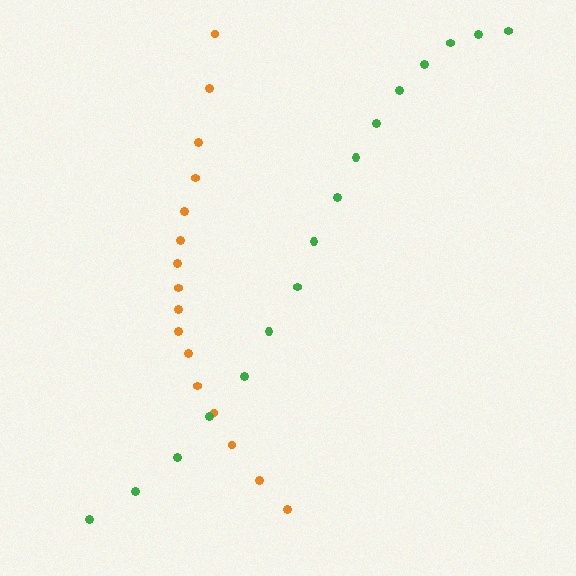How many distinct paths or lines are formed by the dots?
There are 2 distinct paths.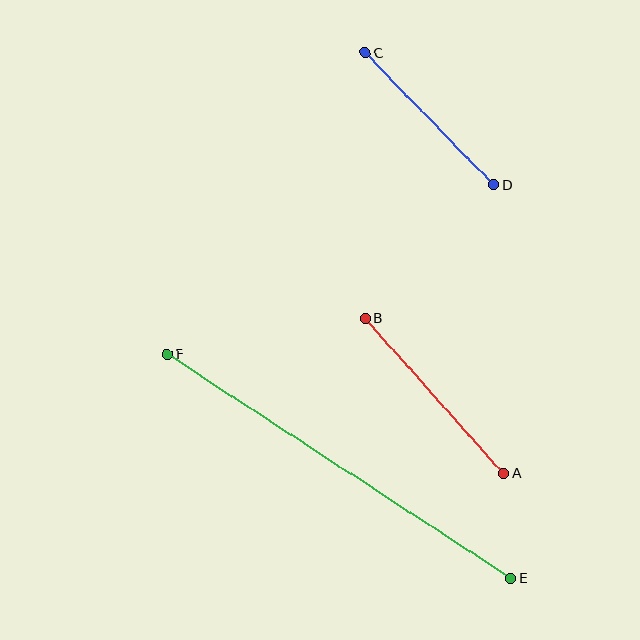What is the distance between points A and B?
The distance is approximately 207 pixels.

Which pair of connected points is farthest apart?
Points E and F are farthest apart.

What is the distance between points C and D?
The distance is approximately 184 pixels.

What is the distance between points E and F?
The distance is approximately 410 pixels.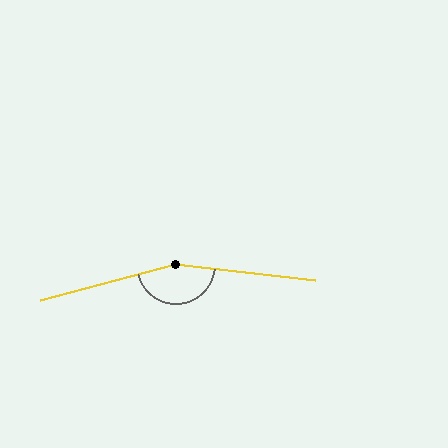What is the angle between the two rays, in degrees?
Approximately 159 degrees.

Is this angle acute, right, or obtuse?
It is obtuse.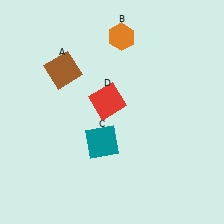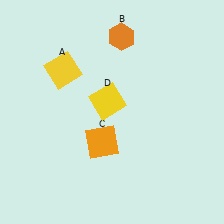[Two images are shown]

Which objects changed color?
A changed from brown to yellow. C changed from teal to orange. D changed from red to yellow.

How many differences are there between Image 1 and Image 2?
There are 3 differences between the two images.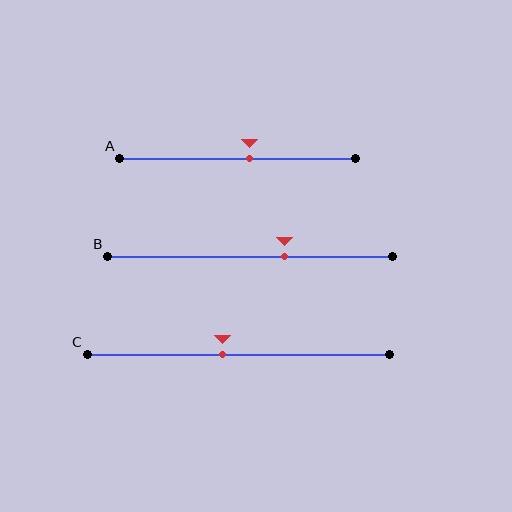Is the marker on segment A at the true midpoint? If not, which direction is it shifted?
No, the marker on segment A is shifted to the right by about 5% of the segment length.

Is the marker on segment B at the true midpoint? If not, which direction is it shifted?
No, the marker on segment B is shifted to the right by about 12% of the segment length.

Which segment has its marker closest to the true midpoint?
Segment A has its marker closest to the true midpoint.